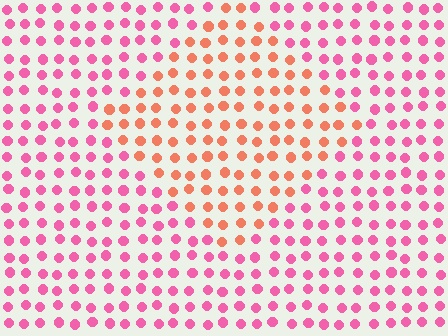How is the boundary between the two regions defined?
The boundary is defined purely by a slight shift in hue (about 42 degrees). Spacing, size, and orientation are identical on both sides.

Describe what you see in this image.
The image is filled with small pink elements in a uniform arrangement. A diamond-shaped region is visible where the elements are tinted to a slightly different hue, forming a subtle color boundary.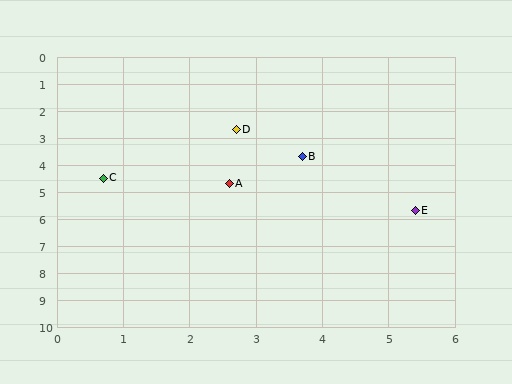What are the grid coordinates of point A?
Point A is at approximately (2.6, 4.7).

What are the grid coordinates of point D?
Point D is at approximately (2.7, 2.7).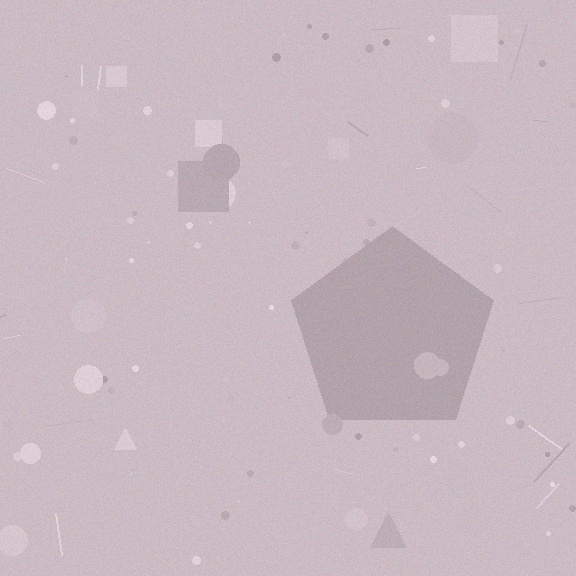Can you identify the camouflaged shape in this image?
The camouflaged shape is a pentagon.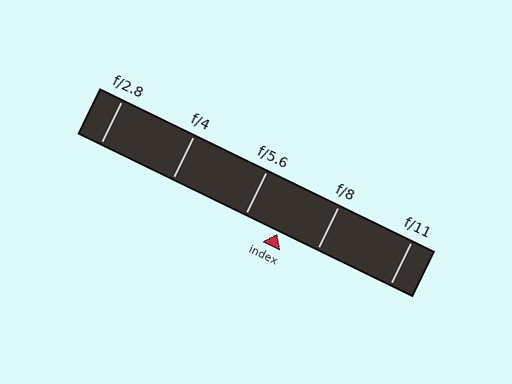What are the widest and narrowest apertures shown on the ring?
The widest aperture shown is f/2.8 and the narrowest is f/11.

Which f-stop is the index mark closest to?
The index mark is closest to f/5.6.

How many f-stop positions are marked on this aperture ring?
There are 5 f-stop positions marked.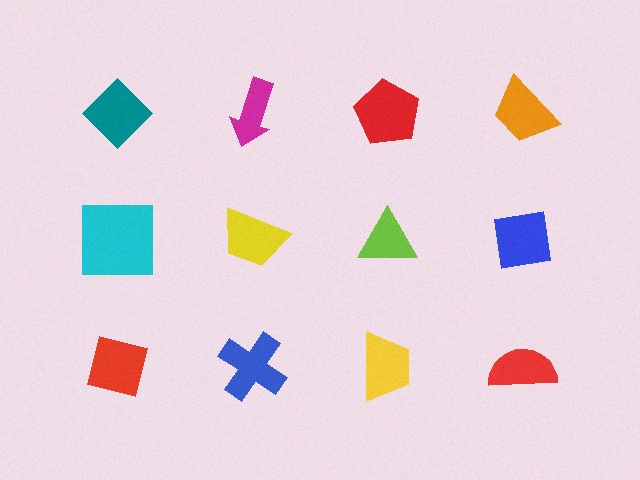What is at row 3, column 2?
A blue cross.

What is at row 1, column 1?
A teal diamond.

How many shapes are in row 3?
4 shapes.